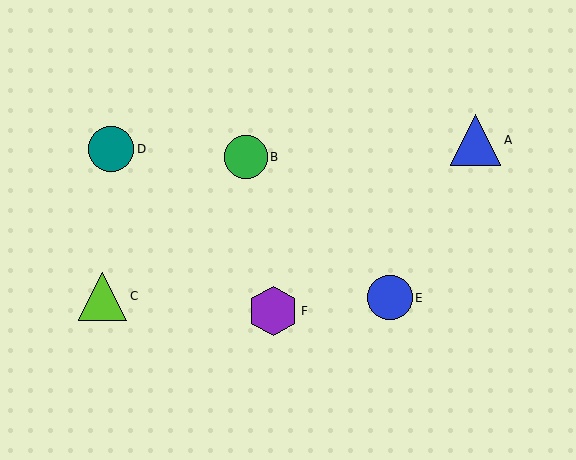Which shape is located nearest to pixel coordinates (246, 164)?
The green circle (labeled B) at (246, 157) is nearest to that location.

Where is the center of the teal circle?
The center of the teal circle is at (111, 149).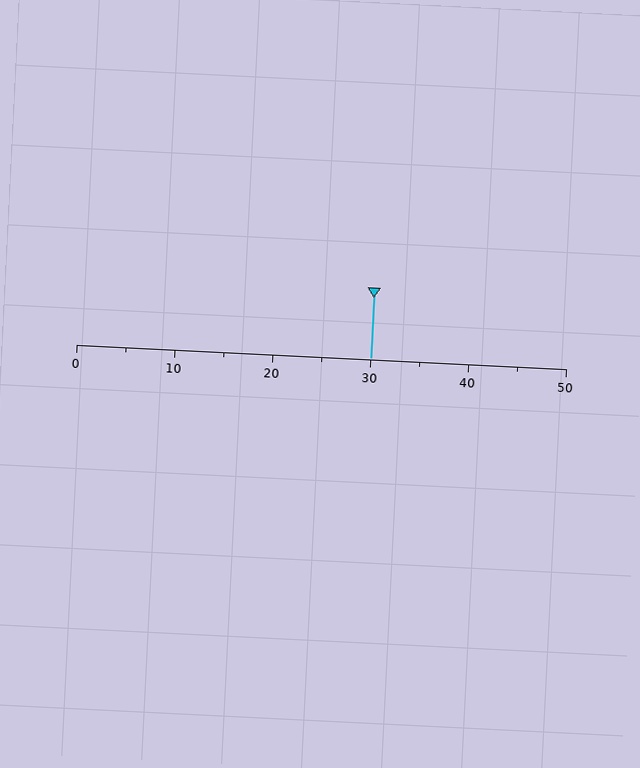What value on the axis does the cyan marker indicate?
The marker indicates approximately 30.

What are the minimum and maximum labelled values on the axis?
The axis runs from 0 to 50.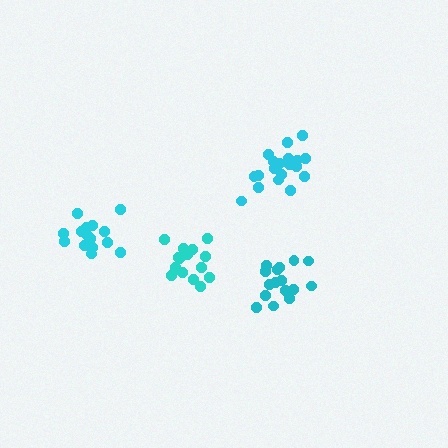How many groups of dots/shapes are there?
There are 4 groups.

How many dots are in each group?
Group 1: 17 dots, Group 2: 19 dots, Group 3: 16 dots, Group 4: 16 dots (68 total).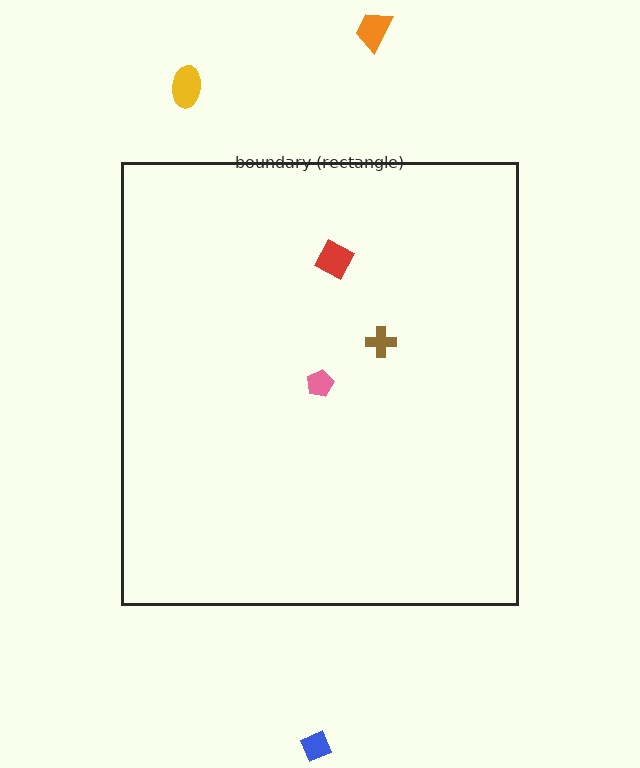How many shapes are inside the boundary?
3 inside, 3 outside.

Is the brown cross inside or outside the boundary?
Inside.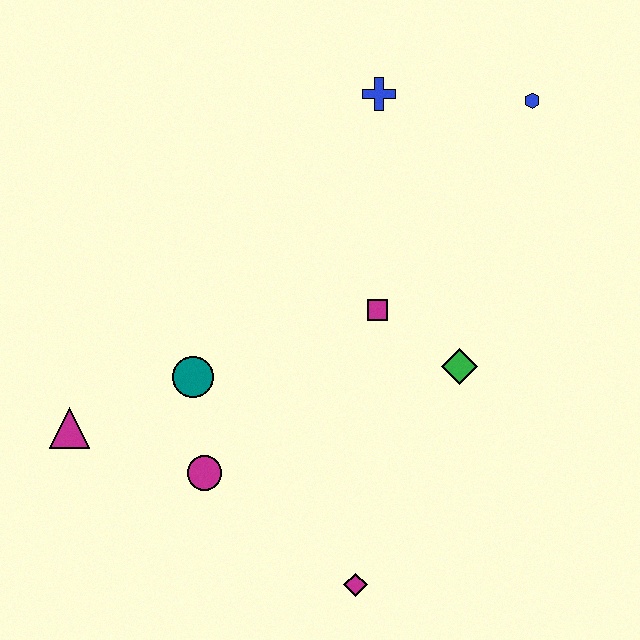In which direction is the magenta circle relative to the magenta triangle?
The magenta circle is to the right of the magenta triangle.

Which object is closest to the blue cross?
The blue hexagon is closest to the blue cross.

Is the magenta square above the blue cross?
No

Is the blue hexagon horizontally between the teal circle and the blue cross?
No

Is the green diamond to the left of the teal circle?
No